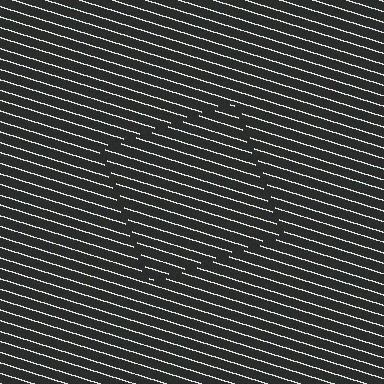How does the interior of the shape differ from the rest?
The interior of the shape contains the same grating, shifted by half a period — the contour is defined by the phase discontinuity where line-ends from the inner and outer gratings abut.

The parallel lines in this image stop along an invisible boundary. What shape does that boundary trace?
An illusory square. The interior of the shape contains the same grating, shifted by half a period — the contour is defined by the phase discontinuity where line-ends from the inner and outer gratings abut.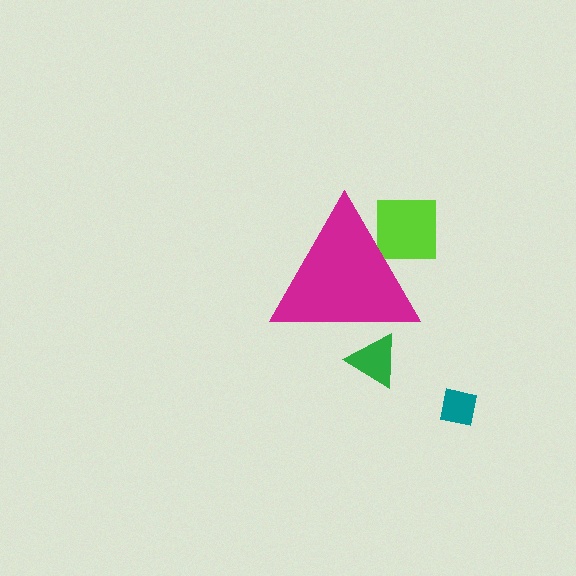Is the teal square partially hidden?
No, the teal square is fully visible.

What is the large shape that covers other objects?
A magenta triangle.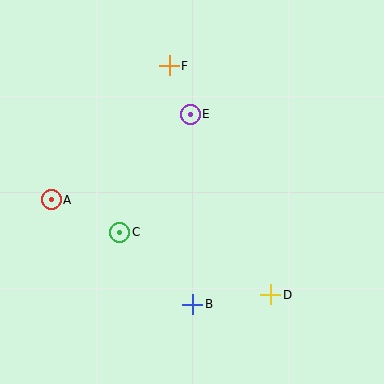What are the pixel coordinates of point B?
Point B is at (193, 304).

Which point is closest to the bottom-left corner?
Point A is closest to the bottom-left corner.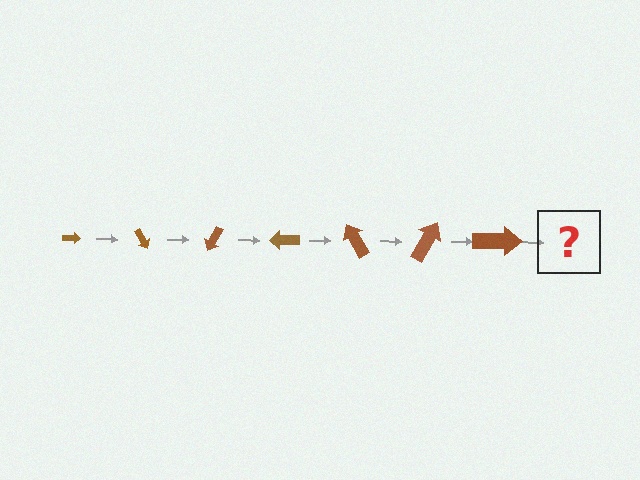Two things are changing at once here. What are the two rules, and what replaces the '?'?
The two rules are that the arrow grows larger each step and it rotates 60 degrees each step. The '?' should be an arrow, larger than the previous one and rotated 420 degrees from the start.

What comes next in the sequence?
The next element should be an arrow, larger than the previous one and rotated 420 degrees from the start.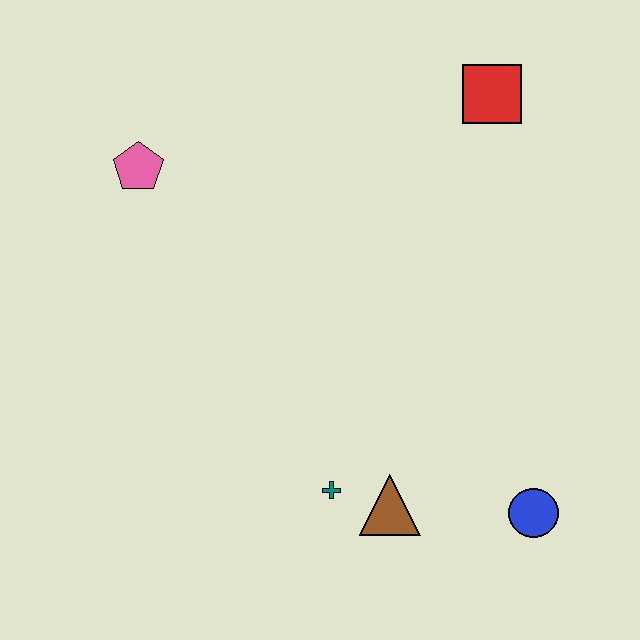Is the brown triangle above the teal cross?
No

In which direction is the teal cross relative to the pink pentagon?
The teal cross is below the pink pentagon.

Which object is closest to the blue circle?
The brown triangle is closest to the blue circle.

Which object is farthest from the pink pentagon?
The blue circle is farthest from the pink pentagon.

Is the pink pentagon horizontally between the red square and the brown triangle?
No